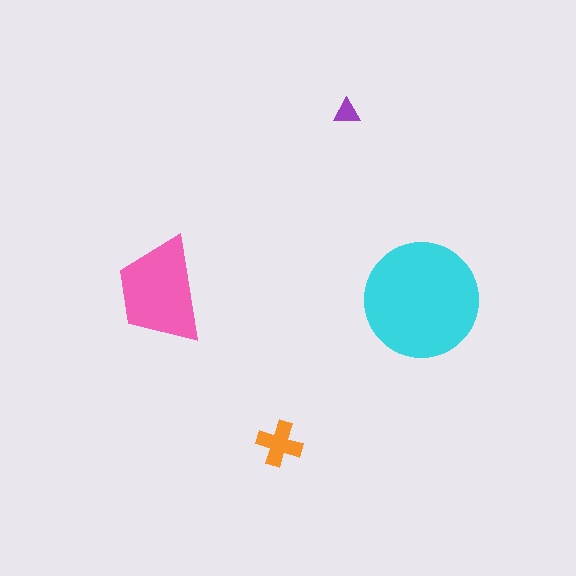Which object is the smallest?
The purple triangle.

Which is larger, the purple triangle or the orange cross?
The orange cross.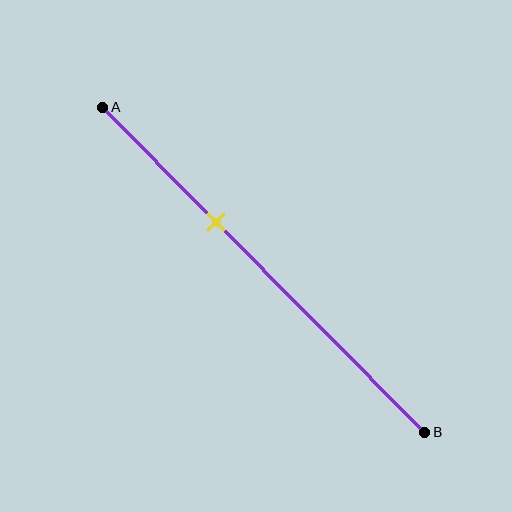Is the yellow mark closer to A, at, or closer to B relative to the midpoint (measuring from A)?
The yellow mark is closer to point A than the midpoint of segment AB.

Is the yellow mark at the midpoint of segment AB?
No, the mark is at about 35% from A, not at the 50% midpoint.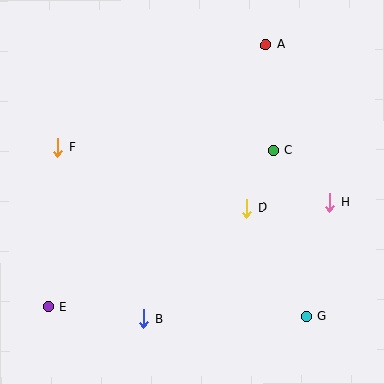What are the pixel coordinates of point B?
Point B is at (143, 319).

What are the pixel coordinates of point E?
Point E is at (48, 307).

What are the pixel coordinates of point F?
Point F is at (57, 147).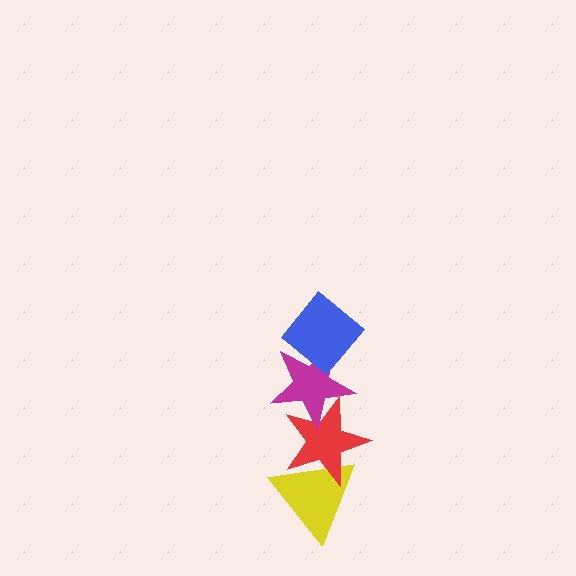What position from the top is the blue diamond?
The blue diamond is 1st from the top.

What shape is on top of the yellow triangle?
The red star is on top of the yellow triangle.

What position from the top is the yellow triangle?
The yellow triangle is 4th from the top.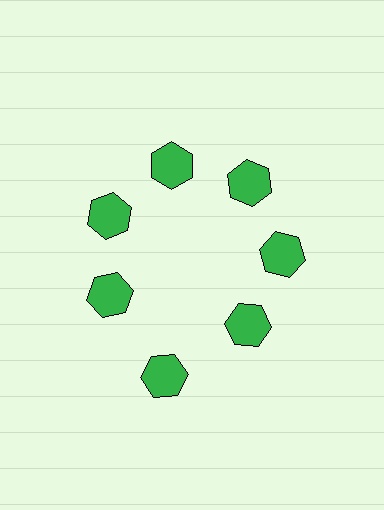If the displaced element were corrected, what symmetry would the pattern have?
It would have 7-fold rotational symmetry — the pattern would map onto itself every 51 degrees.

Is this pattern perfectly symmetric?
No. The 7 green hexagons are arranged in a ring, but one element near the 6 o'clock position is pushed outward from the center, breaking the 7-fold rotational symmetry.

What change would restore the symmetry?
The symmetry would be restored by moving it inward, back onto the ring so that all 7 hexagons sit at equal angles and equal distance from the center.